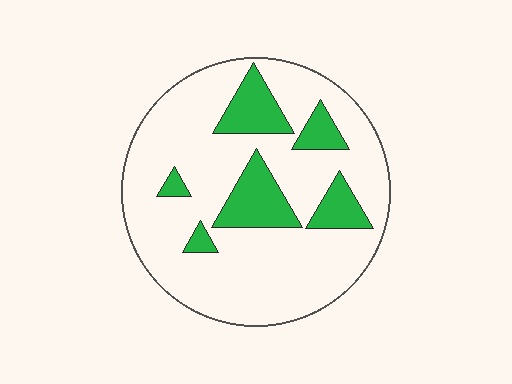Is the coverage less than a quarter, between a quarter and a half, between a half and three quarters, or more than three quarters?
Less than a quarter.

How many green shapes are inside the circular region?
6.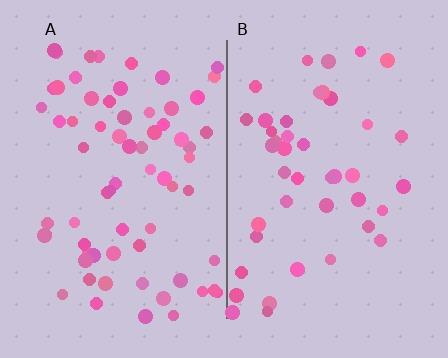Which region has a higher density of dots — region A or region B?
A (the left).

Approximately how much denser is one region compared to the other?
Approximately 1.5× — region A over region B.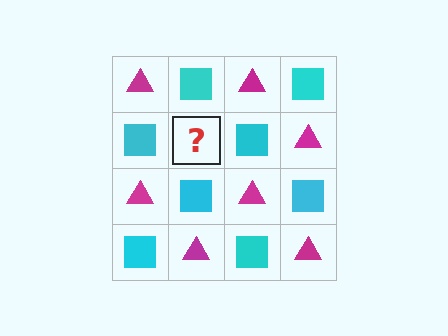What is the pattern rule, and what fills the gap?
The rule is that it alternates magenta triangle and cyan square in a checkerboard pattern. The gap should be filled with a magenta triangle.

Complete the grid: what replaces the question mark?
The question mark should be replaced with a magenta triangle.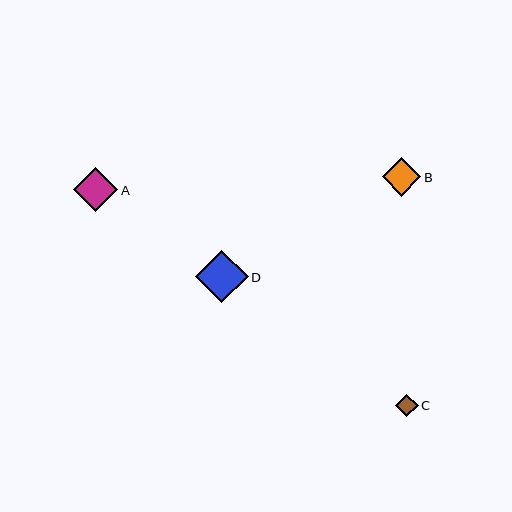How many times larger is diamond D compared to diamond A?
Diamond D is approximately 1.2 times the size of diamond A.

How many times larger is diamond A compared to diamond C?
Diamond A is approximately 2.0 times the size of diamond C.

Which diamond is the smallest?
Diamond C is the smallest with a size of approximately 22 pixels.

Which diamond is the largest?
Diamond D is the largest with a size of approximately 53 pixels.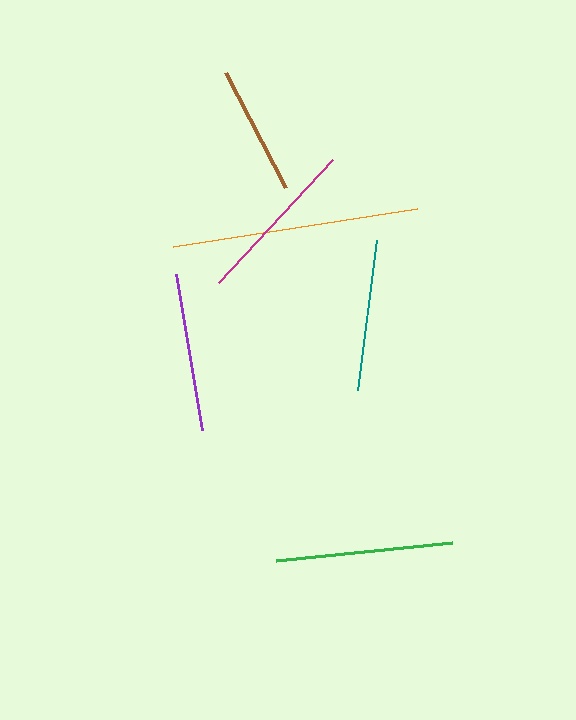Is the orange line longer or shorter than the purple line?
The orange line is longer than the purple line.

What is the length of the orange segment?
The orange segment is approximately 246 pixels long.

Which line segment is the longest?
The orange line is the longest at approximately 246 pixels.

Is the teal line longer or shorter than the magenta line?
The magenta line is longer than the teal line.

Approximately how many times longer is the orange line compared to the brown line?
The orange line is approximately 1.9 times the length of the brown line.